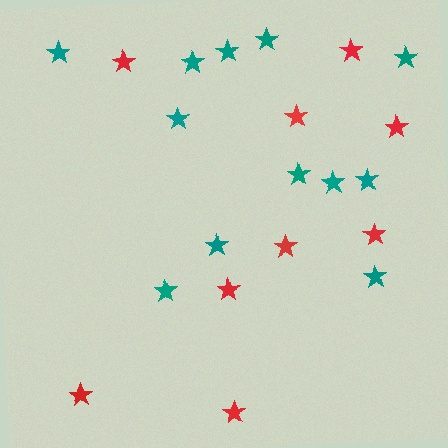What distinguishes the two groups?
There are 2 groups: one group of teal stars (12) and one group of red stars (9).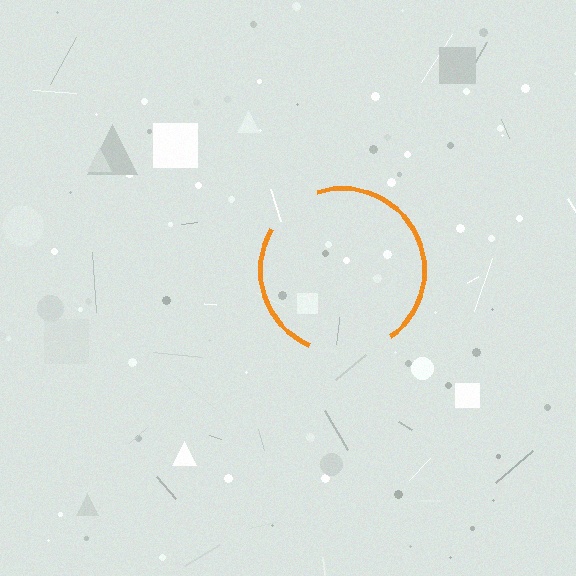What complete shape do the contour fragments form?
The contour fragments form a circle.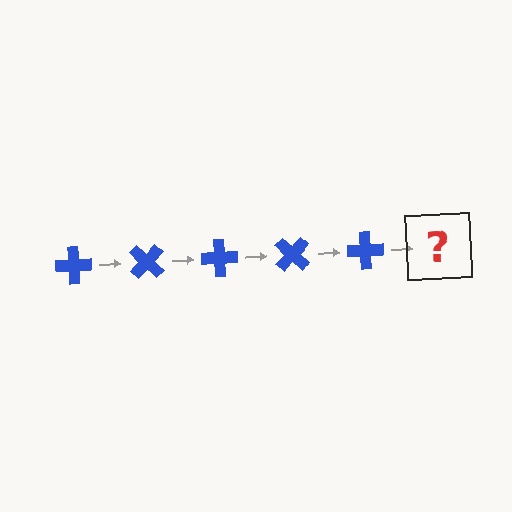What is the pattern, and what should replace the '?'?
The pattern is that the cross rotates 45 degrees each step. The '?' should be a blue cross rotated 225 degrees.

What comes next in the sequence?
The next element should be a blue cross rotated 225 degrees.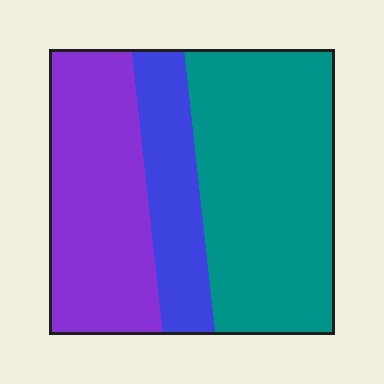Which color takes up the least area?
Blue, at roughly 20%.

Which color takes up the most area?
Teal, at roughly 45%.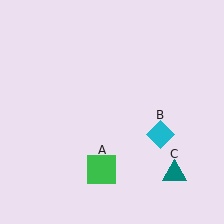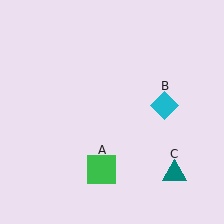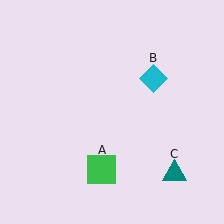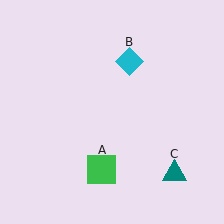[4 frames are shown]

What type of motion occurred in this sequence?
The cyan diamond (object B) rotated counterclockwise around the center of the scene.